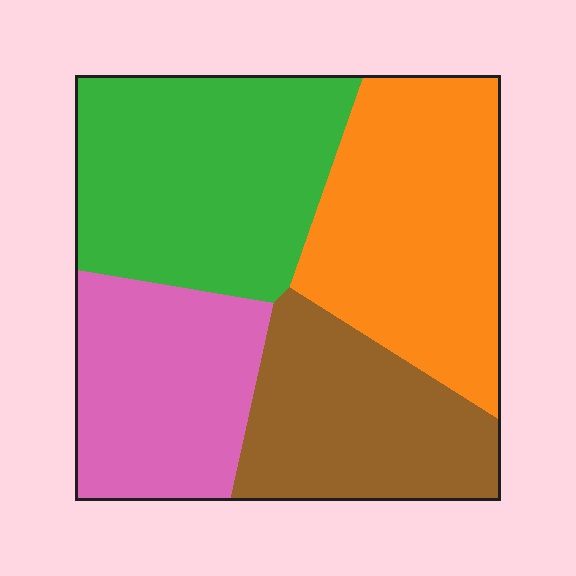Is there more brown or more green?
Green.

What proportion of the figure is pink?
Pink takes up less than a quarter of the figure.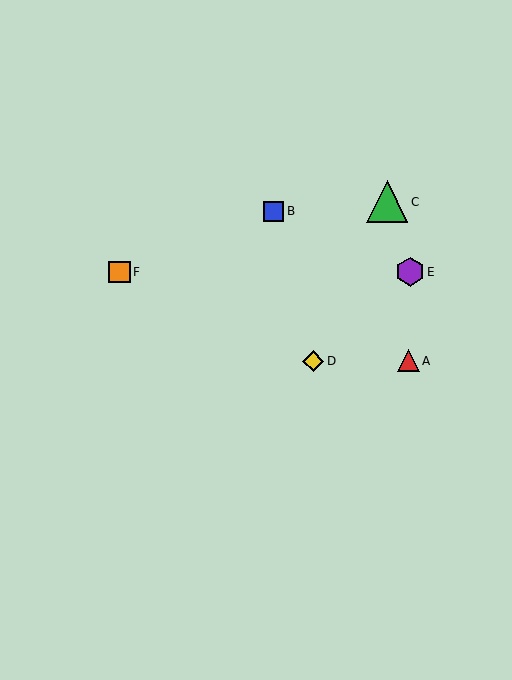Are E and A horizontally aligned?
No, E is at y≈272 and A is at y≈361.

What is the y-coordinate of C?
Object C is at y≈202.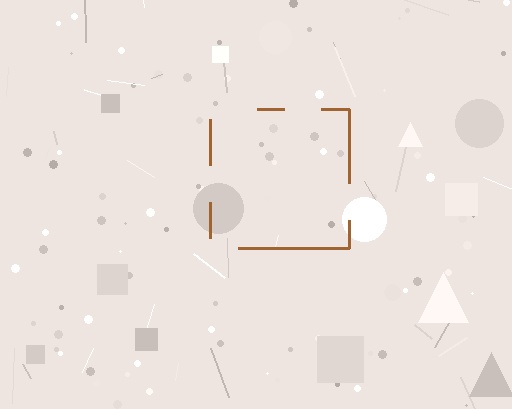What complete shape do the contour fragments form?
The contour fragments form a square.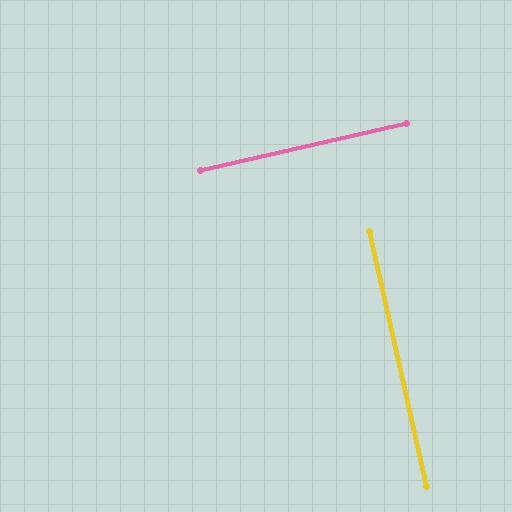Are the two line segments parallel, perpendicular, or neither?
Perpendicular — they meet at approximately 90°.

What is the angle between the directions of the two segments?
Approximately 90 degrees.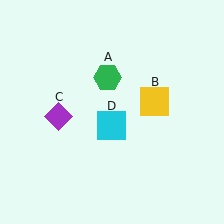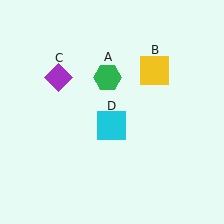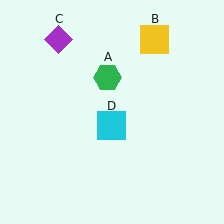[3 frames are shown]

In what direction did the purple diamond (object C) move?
The purple diamond (object C) moved up.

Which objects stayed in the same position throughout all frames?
Green hexagon (object A) and cyan square (object D) remained stationary.